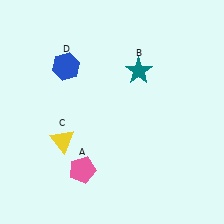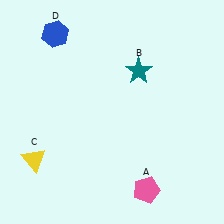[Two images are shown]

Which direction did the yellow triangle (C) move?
The yellow triangle (C) moved left.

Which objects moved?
The objects that moved are: the pink pentagon (A), the yellow triangle (C), the blue hexagon (D).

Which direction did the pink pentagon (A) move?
The pink pentagon (A) moved right.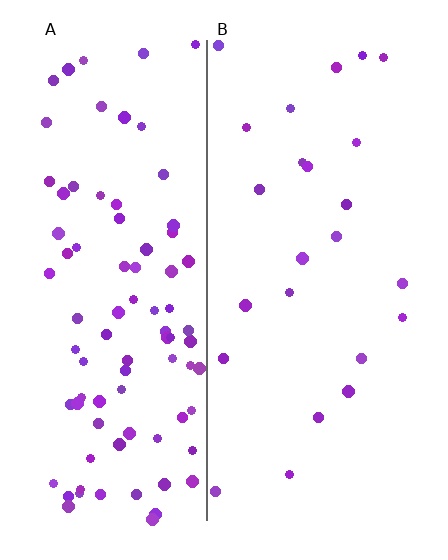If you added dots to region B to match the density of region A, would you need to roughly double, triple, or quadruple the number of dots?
Approximately quadruple.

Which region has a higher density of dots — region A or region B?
A (the left).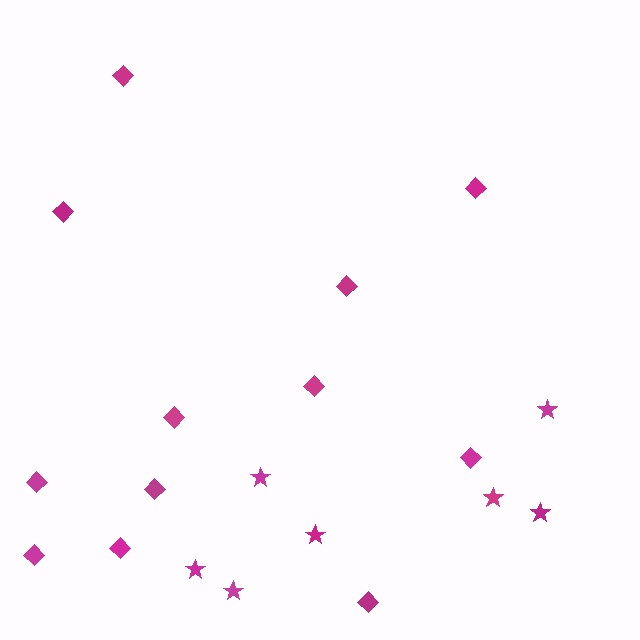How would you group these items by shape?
There are 2 groups: one group of stars (7) and one group of diamonds (12).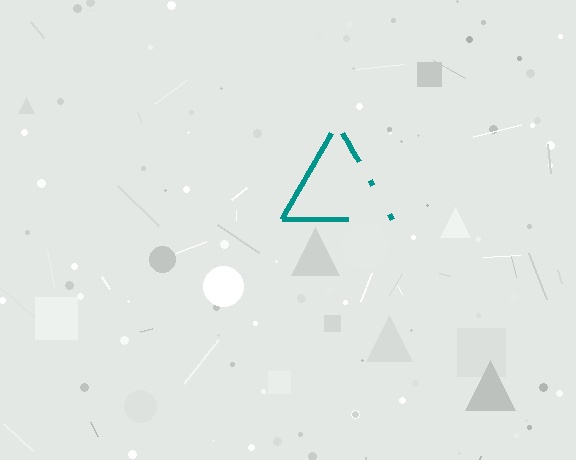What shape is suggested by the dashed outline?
The dashed outline suggests a triangle.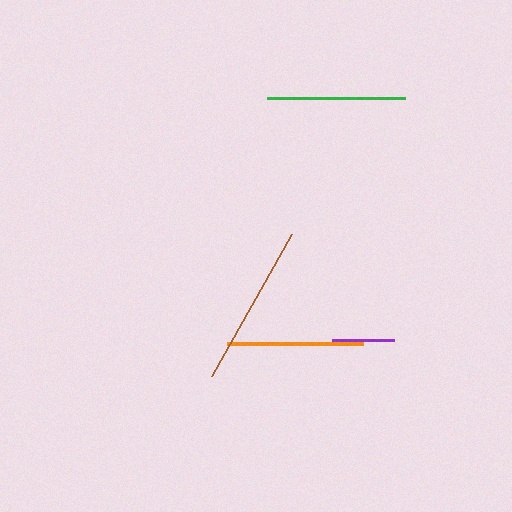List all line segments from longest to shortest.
From longest to shortest: brown, green, orange, purple.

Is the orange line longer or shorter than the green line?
The green line is longer than the orange line.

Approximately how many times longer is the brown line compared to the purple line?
The brown line is approximately 2.7 times the length of the purple line.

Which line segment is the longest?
The brown line is the longest at approximately 163 pixels.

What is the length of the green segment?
The green segment is approximately 138 pixels long.